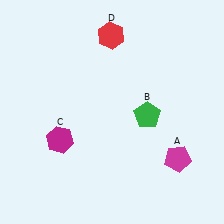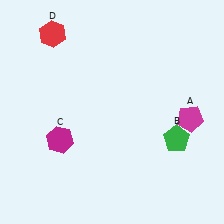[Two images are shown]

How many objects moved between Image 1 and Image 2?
3 objects moved between the two images.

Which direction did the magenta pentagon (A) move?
The magenta pentagon (A) moved up.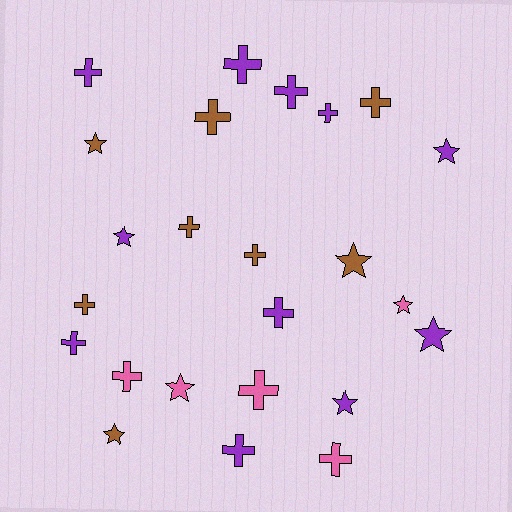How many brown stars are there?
There are 3 brown stars.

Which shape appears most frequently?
Cross, with 15 objects.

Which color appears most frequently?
Purple, with 11 objects.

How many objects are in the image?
There are 24 objects.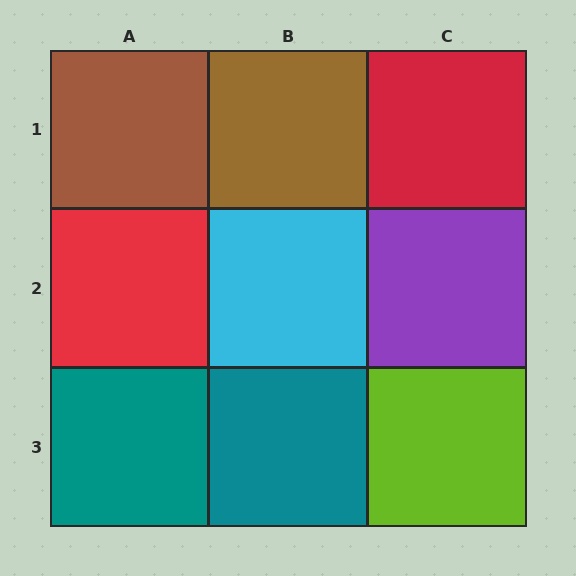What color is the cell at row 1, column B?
Brown.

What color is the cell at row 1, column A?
Brown.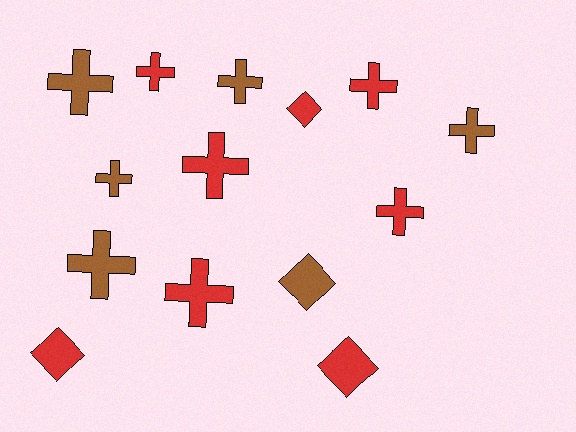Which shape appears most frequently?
Cross, with 10 objects.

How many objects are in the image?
There are 14 objects.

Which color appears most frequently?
Red, with 8 objects.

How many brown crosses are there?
There are 5 brown crosses.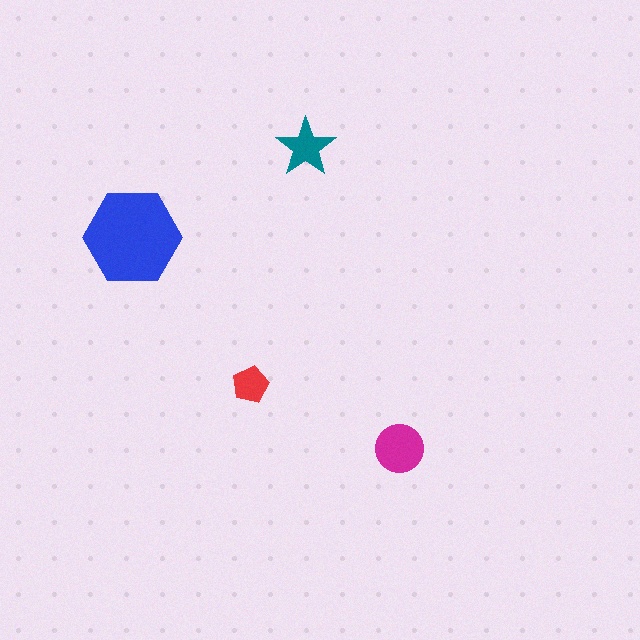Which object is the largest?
The blue hexagon.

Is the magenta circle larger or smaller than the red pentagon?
Larger.